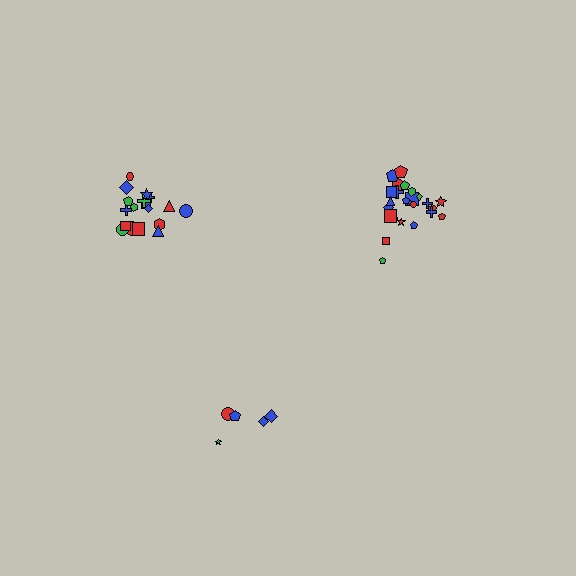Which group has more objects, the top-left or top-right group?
The top-right group.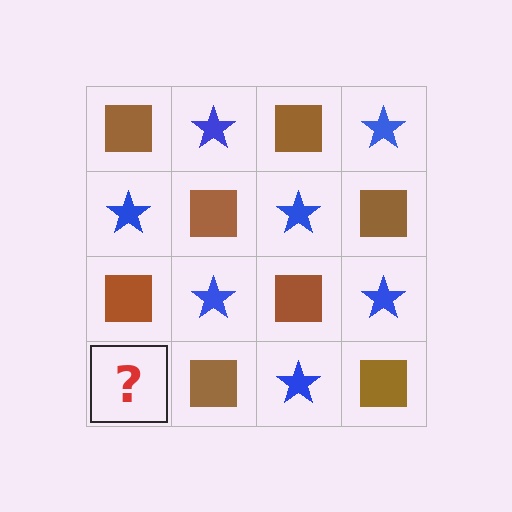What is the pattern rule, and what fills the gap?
The rule is that it alternates brown square and blue star in a checkerboard pattern. The gap should be filled with a blue star.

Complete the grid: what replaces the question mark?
The question mark should be replaced with a blue star.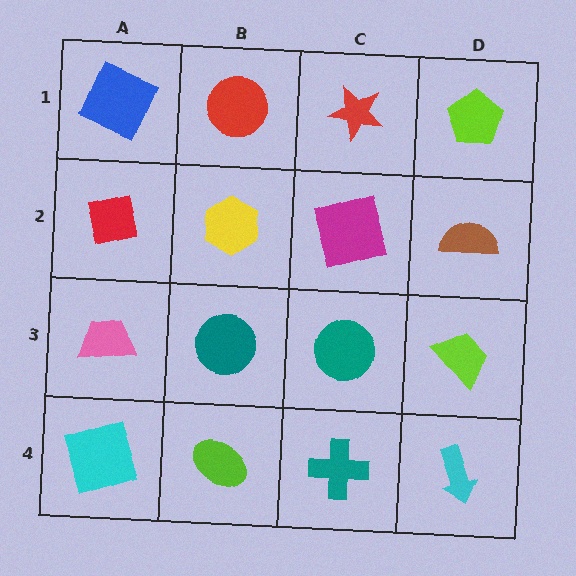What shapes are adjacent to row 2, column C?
A red star (row 1, column C), a teal circle (row 3, column C), a yellow hexagon (row 2, column B), a brown semicircle (row 2, column D).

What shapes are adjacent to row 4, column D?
A lime trapezoid (row 3, column D), a teal cross (row 4, column C).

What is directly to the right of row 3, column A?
A teal circle.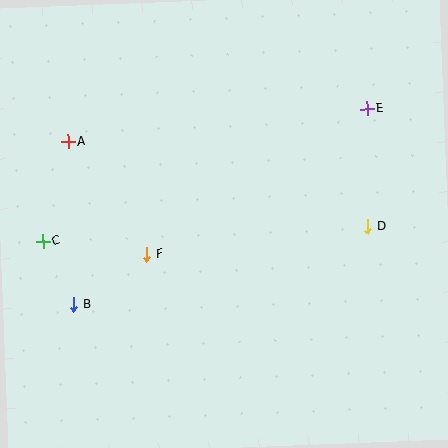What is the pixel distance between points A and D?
The distance between A and D is 312 pixels.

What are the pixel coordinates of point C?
Point C is at (43, 241).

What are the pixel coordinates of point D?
Point D is at (368, 227).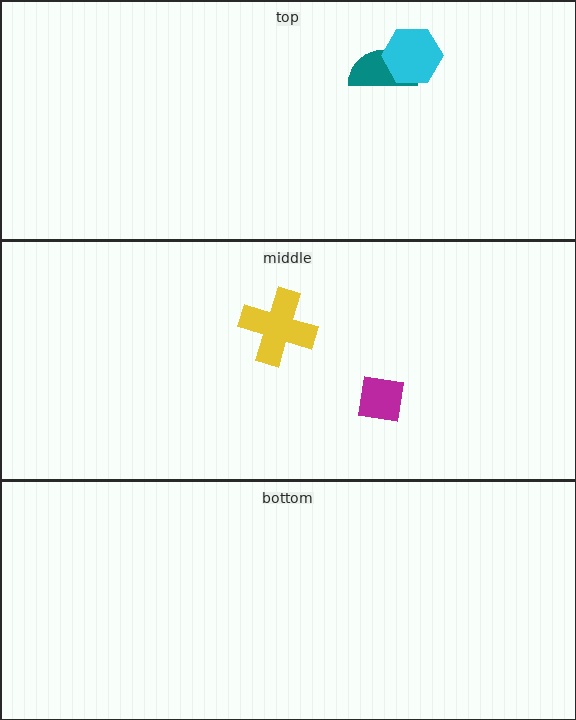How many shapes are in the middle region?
2.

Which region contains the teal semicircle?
The top region.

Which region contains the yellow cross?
The middle region.